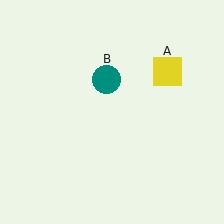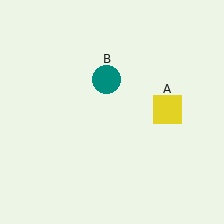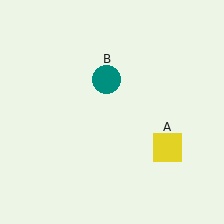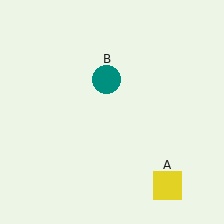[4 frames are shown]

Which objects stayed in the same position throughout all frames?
Teal circle (object B) remained stationary.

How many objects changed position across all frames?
1 object changed position: yellow square (object A).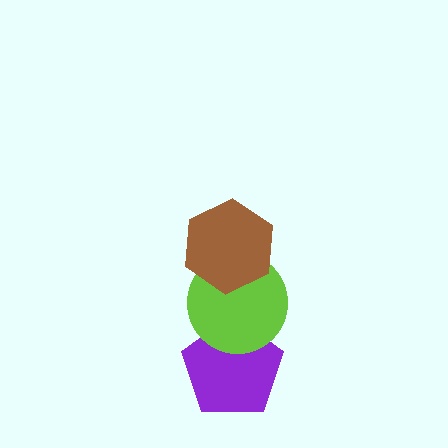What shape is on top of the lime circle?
The brown hexagon is on top of the lime circle.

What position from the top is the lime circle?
The lime circle is 2nd from the top.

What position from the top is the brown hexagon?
The brown hexagon is 1st from the top.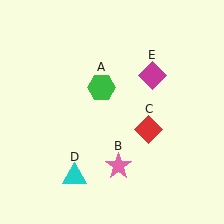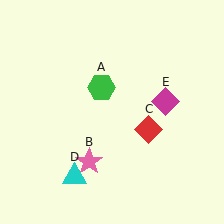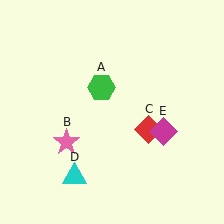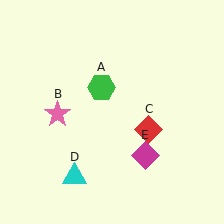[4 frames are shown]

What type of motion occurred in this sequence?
The pink star (object B), magenta diamond (object E) rotated clockwise around the center of the scene.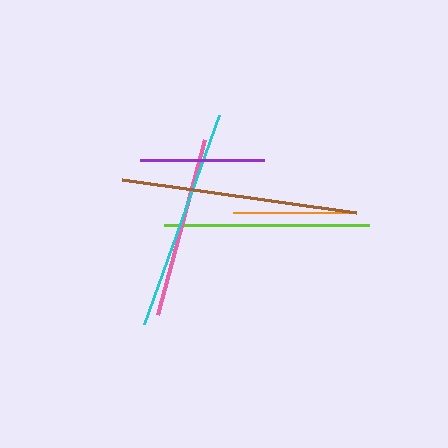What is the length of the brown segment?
The brown segment is approximately 236 pixels long.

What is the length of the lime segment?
The lime segment is approximately 205 pixels long.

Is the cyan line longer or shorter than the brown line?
The brown line is longer than the cyan line.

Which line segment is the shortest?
The orange line is the shortest at approximately 121 pixels.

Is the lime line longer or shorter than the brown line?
The brown line is longer than the lime line.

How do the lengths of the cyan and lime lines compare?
The cyan and lime lines are approximately the same length.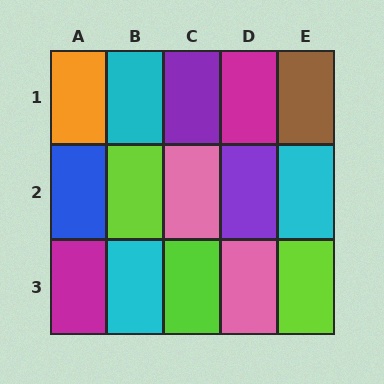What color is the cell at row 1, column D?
Magenta.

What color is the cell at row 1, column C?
Purple.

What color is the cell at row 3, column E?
Lime.